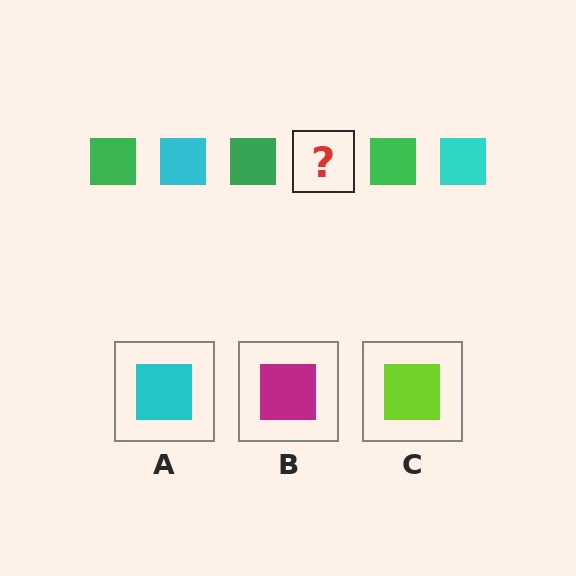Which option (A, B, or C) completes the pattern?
A.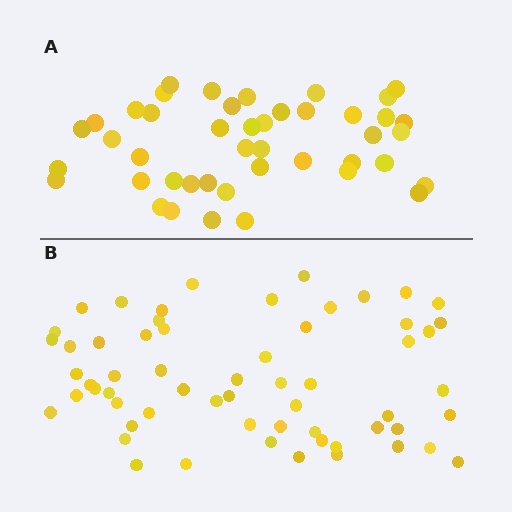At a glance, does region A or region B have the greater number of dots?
Region B (the bottom region) has more dots.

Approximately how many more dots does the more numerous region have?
Region B has approximately 15 more dots than region A.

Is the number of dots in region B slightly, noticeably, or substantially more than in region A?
Region B has noticeably more, but not dramatically so. The ratio is roughly 1.4 to 1.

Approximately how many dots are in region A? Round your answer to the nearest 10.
About 40 dots. (The exact count is 44, which rounds to 40.)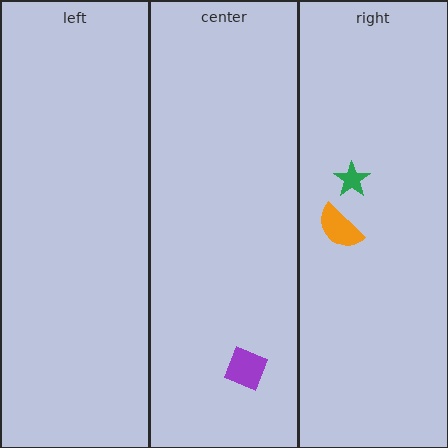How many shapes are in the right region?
2.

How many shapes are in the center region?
1.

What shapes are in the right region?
The green star, the orange semicircle.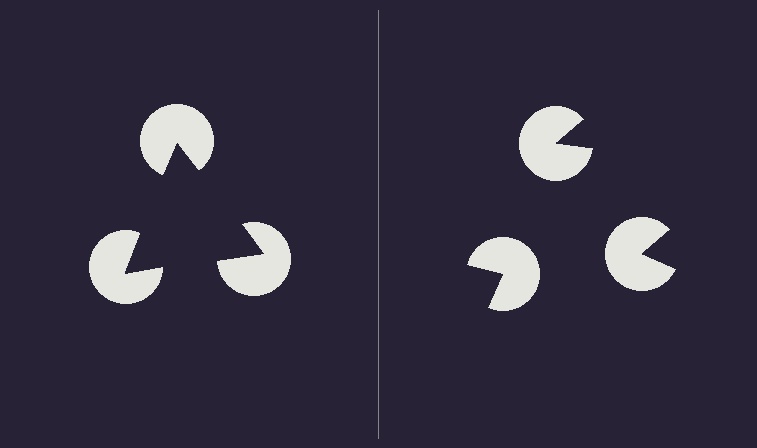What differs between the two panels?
The pac-man discs are positioned identically on both sides; only the wedge orientations differ. On the left they align to a triangle; on the right they are misaligned.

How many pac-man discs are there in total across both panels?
6 — 3 on each side.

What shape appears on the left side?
An illusory triangle.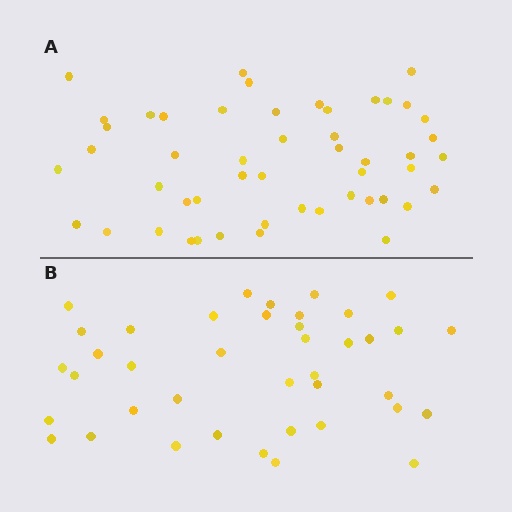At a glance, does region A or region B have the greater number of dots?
Region A (the top region) has more dots.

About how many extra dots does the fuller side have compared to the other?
Region A has roughly 10 or so more dots than region B.